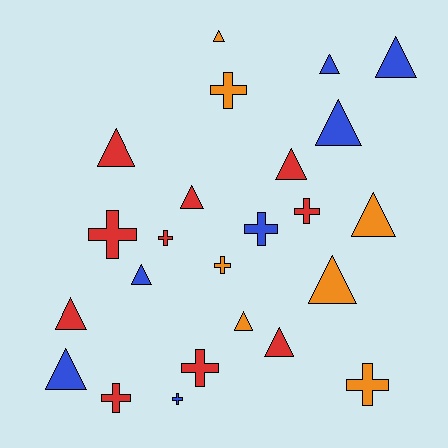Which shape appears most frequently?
Triangle, with 14 objects.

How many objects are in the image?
There are 24 objects.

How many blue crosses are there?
There are 2 blue crosses.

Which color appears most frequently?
Red, with 10 objects.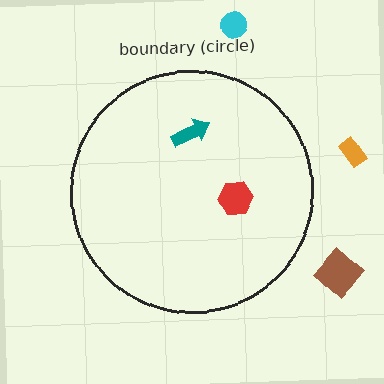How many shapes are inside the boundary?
2 inside, 3 outside.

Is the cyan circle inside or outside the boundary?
Outside.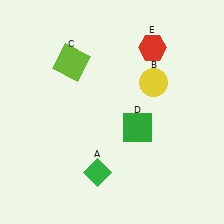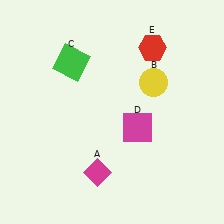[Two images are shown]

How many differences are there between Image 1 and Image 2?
There are 3 differences between the two images.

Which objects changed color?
A changed from green to magenta. C changed from lime to green. D changed from green to magenta.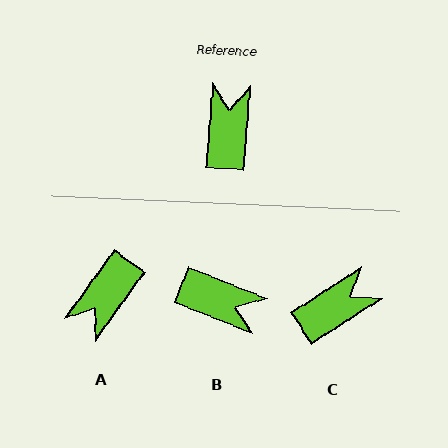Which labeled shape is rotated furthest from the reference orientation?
A, about 149 degrees away.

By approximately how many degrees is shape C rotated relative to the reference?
Approximately 53 degrees clockwise.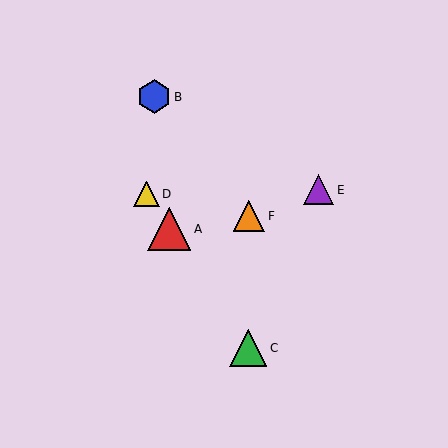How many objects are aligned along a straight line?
3 objects (A, C, D) are aligned along a straight line.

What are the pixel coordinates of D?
Object D is at (146, 194).